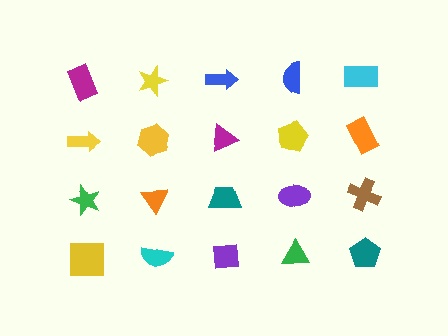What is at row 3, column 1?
A green star.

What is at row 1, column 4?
A blue semicircle.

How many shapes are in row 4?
5 shapes.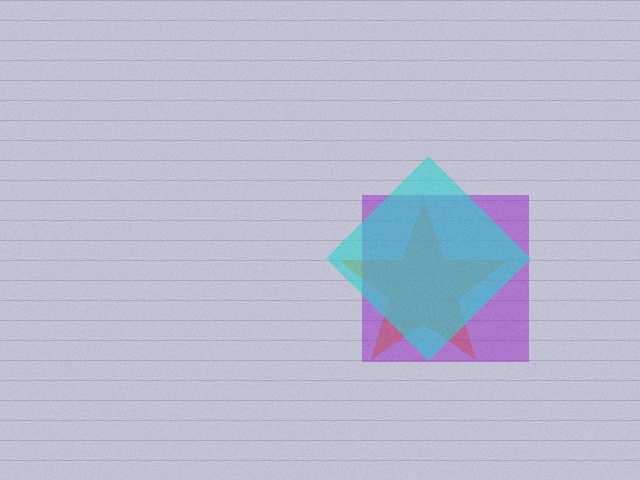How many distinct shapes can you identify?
There are 3 distinct shapes: an orange star, a purple square, a cyan diamond.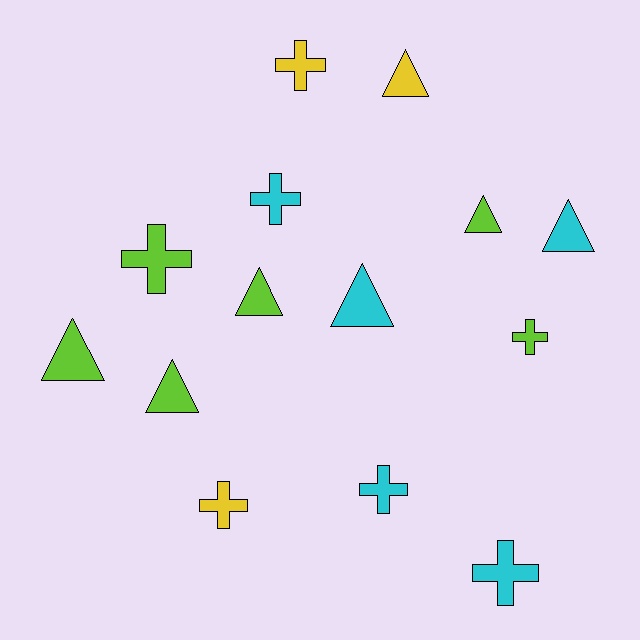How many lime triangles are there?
There are 4 lime triangles.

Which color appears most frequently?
Lime, with 6 objects.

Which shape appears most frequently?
Triangle, with 7 objects.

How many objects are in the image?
There are 14 objects.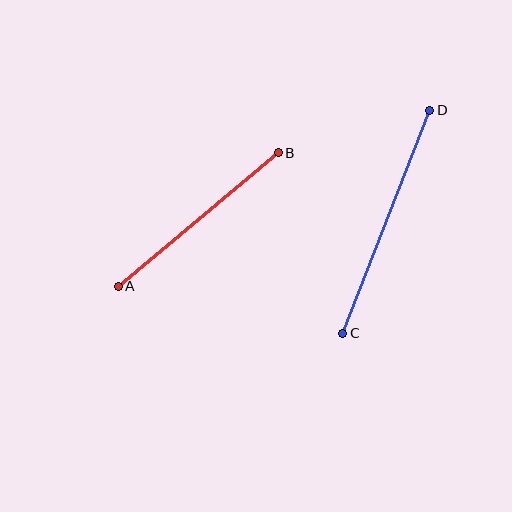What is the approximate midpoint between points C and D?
The midpoint is at approximately (386, 222) pixels.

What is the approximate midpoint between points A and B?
The midpoint is at approximately (198, 220) pixels.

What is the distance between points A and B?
The distance is approximately 208 pixels.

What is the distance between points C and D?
The distance is approximately 239 pixels.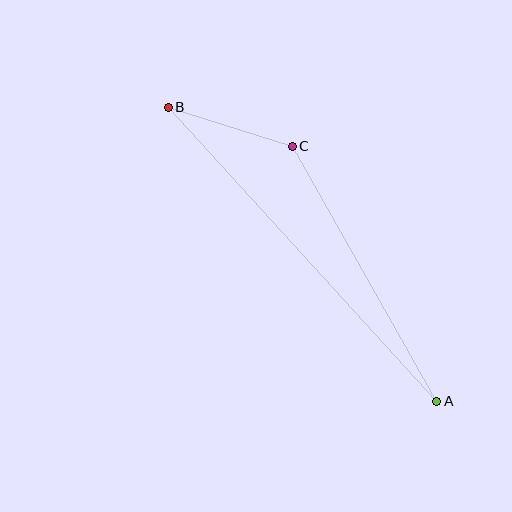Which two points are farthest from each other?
Points A and B are farthest from each other.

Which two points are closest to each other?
Points B and C are closest to each other.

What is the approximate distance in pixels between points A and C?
The distance between A and C is approximately 293 pixels.